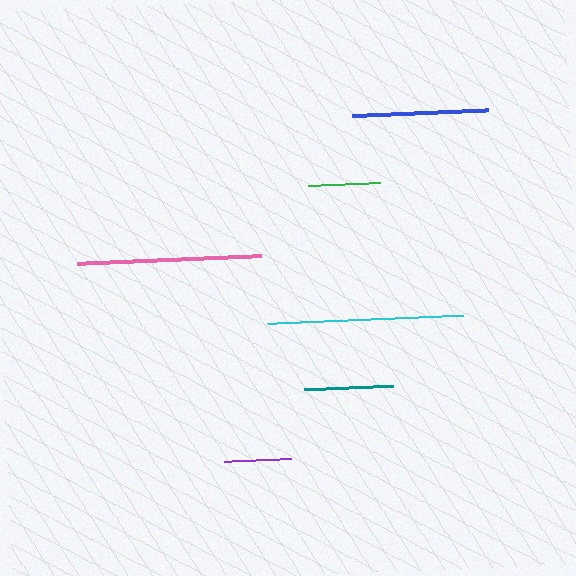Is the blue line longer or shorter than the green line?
The blue line is longer than the green line.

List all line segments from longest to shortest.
From longest to shortest: cyan, pink, blue, teal, green, purple.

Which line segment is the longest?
The cyan line is the longest at approximately 196 pixels.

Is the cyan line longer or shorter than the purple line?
The cyan line is longer than the purple line.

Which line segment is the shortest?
The purple line is the shortest at approximately 67 pixels.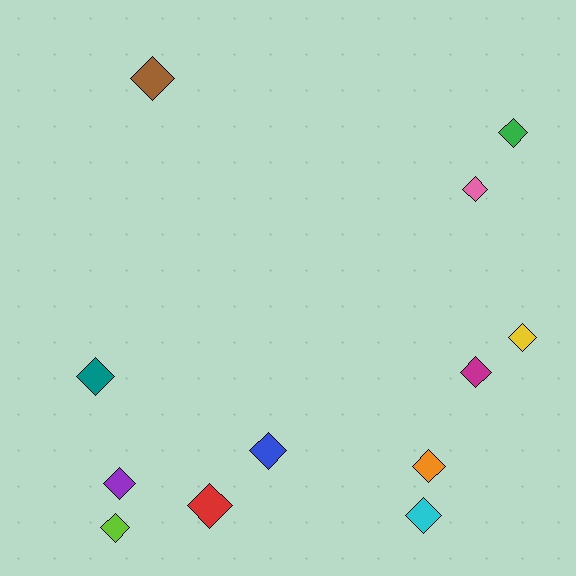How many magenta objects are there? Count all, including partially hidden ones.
There is 1 magenta object.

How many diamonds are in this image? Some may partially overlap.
There are 12 diamonds.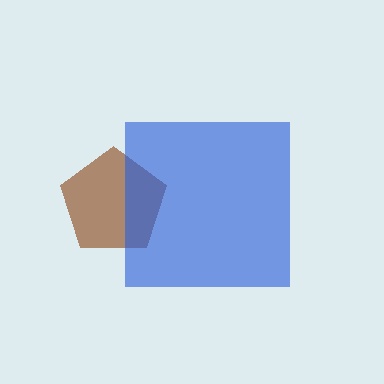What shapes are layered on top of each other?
The layered shapes are: a brown pentagon, a blue square.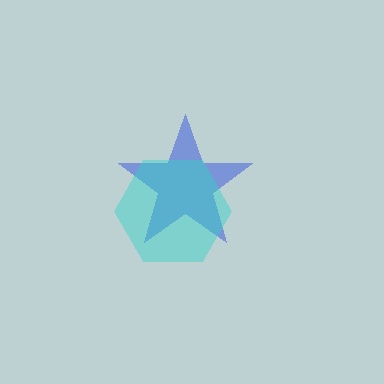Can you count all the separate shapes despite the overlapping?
Yes, there are 2 separate shapes.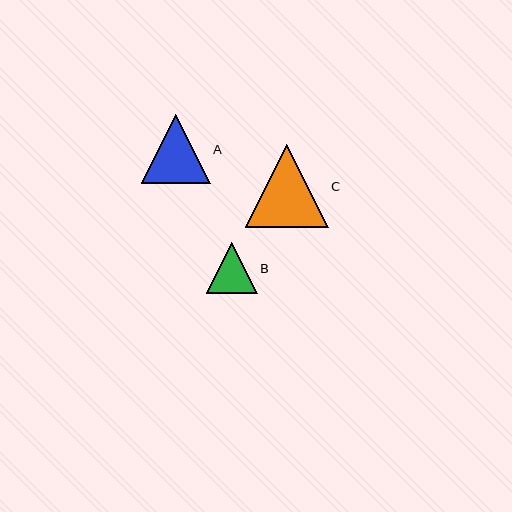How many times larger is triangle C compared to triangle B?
Triangle C is approximately 1.6 times the size of triangle B.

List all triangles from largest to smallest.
From largest to smallest: C, A, B.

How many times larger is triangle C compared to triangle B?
Triangle C is approximately 1.6 times the size of triangle B.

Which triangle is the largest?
Triangle C is the largest with a size of approximately 83 pixels.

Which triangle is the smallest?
Triangle B is the smallest with a size of approximately 51 pixels.